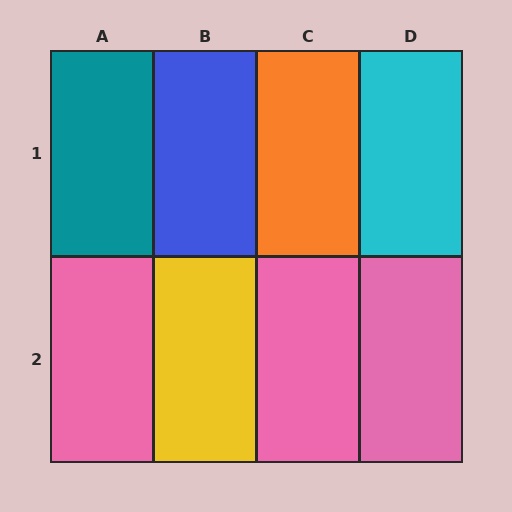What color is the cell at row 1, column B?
Blue.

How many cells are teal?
1 cell is teal.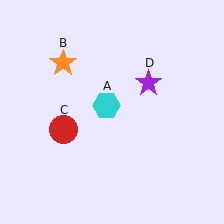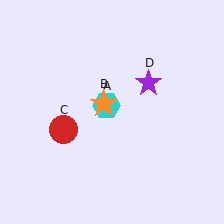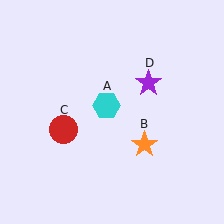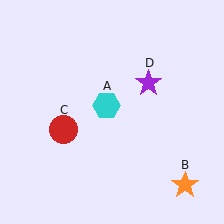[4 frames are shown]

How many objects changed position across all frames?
1 object changed position: orange star (object B).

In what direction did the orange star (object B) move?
The orange star (object B) moved down and to the right.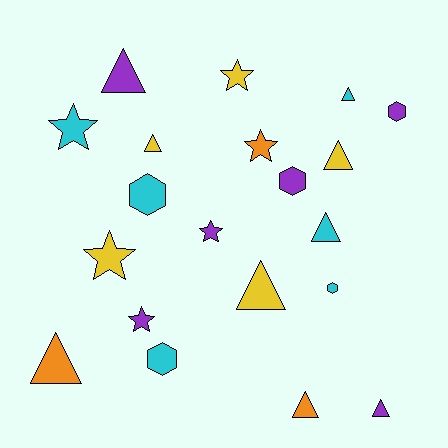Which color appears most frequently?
Purple, with 6 objects.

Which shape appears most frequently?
Triangle, with 9 objects.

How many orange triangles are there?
There are 2 orange triangles.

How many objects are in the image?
There are 20 objects.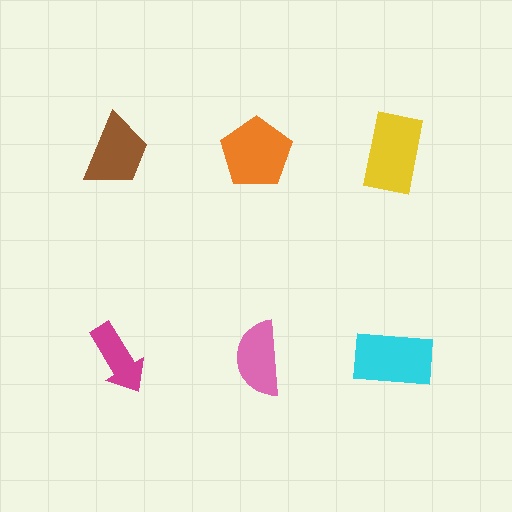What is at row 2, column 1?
A magenta arrow.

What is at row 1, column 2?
An orange pentagon.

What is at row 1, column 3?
A yellow rectangle.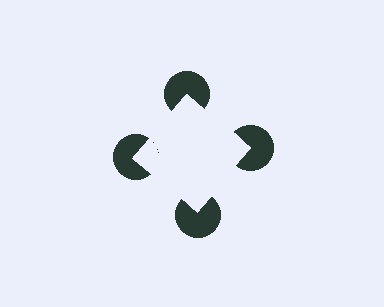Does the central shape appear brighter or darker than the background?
It typically appears slightly brighter than the background, even though no actual brightness change is drawn.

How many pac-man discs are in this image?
There are 4 — one at each vertex of the illusory square.